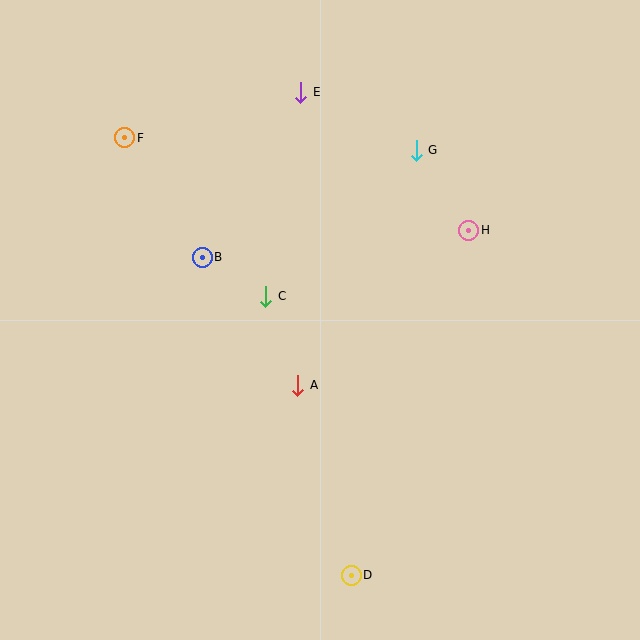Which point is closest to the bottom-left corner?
Point D is closest to the bottom-left corner.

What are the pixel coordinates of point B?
Point B is at (202, 257).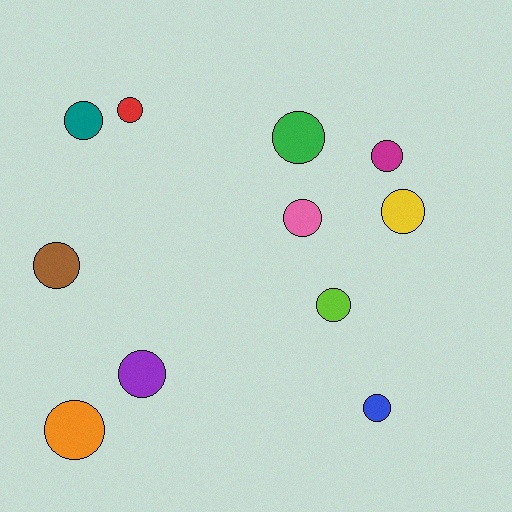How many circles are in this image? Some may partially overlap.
There are 11 circles.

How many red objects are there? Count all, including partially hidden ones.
There is 1 red object.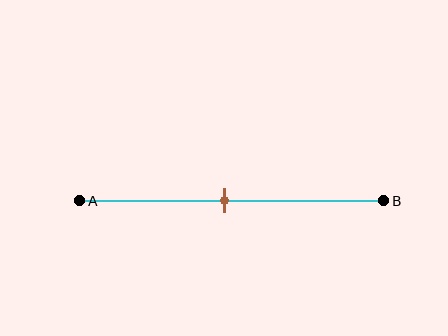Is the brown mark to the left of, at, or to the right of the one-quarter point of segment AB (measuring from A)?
The brown mark is to the right of the one-quarter point of segment AB.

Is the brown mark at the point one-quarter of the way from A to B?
No, the mark is at about 50% from A, not at the 25% one-quarter point.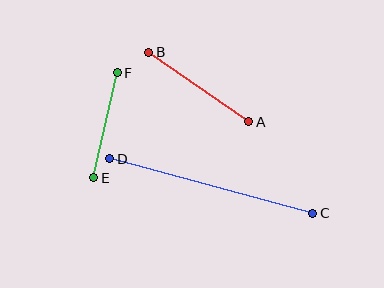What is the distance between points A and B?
The distance is approximately 122 pixels.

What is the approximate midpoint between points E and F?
The midpoint is at approximately (106, 125) pixels.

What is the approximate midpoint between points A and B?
The midpoint is at approximately (199, 87) pixels.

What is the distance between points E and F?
The distance is approximately 107 pixels.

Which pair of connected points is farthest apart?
Points C and D are farthest apart.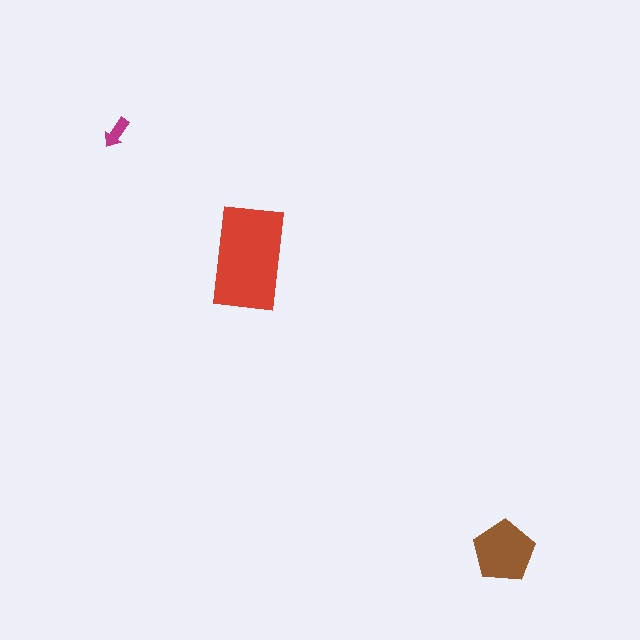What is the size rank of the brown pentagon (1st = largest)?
2nd.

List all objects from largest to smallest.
The red rectangle, the brown pentagon, the magenta arrow.